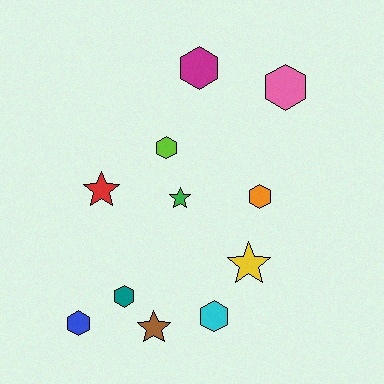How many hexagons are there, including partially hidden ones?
There are 7 hexagons.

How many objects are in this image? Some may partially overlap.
There are 11 objects.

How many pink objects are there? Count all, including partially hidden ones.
There is 1 pink object.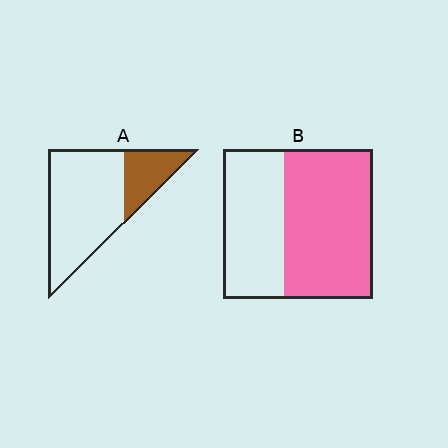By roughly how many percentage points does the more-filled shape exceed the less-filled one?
By roughly 35 percentage points (B over A).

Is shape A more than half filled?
No.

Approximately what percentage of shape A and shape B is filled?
A is approximately 25% and B is approximately 60%.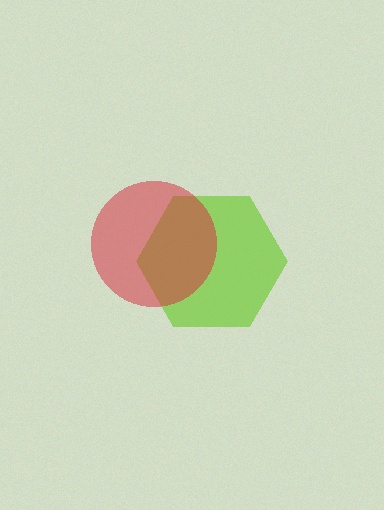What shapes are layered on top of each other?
The layered shapes are: a lime hexagon, a red circle.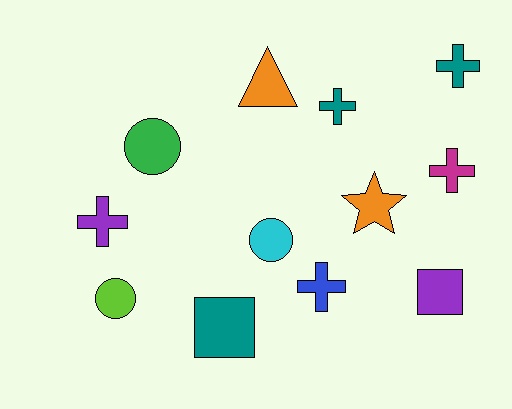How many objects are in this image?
There are 12 objects.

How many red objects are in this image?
There are no red objects.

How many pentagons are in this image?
There are no pentagons.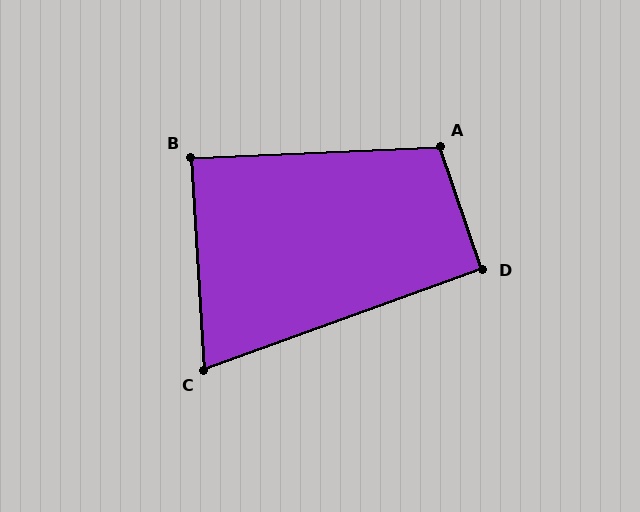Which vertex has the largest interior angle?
A, at approximately 106 degrees.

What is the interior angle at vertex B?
Approximately 89 degrees (approximately right).